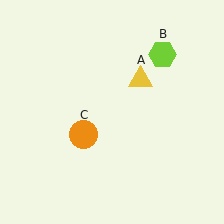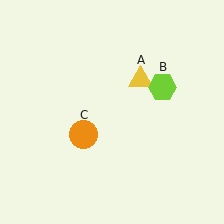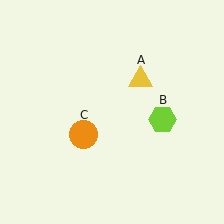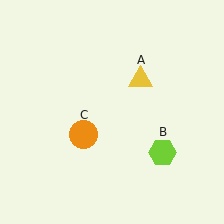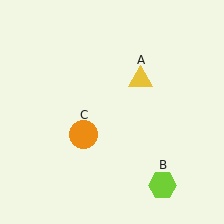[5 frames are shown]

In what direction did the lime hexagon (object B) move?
The lime hexagon (object B) moved down.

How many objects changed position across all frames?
1 object changed position: lime hexagon (object B).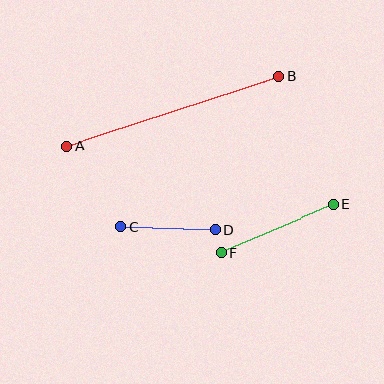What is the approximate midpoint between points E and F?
The midpoint is at approximately (278, 229) pixels.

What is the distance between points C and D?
The distance is approximately 94 pixels.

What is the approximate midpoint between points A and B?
The midpoint is at approximately (173, 111) pixels.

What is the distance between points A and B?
The distance is approximately 224 pixels.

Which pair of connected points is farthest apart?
Points A and B are farthest apart.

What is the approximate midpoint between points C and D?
The midpoint is at approximately (168, 228) pixels.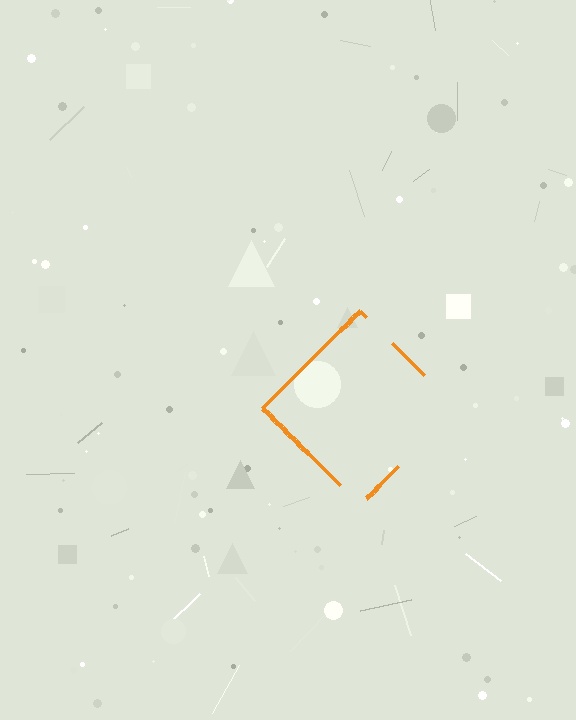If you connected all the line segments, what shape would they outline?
They would outline a diamond.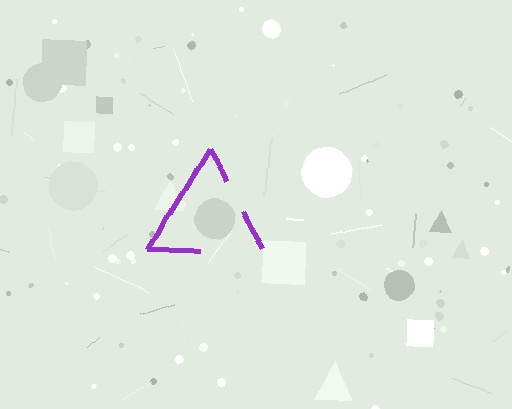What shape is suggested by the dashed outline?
The dashed outline suggests a triangle.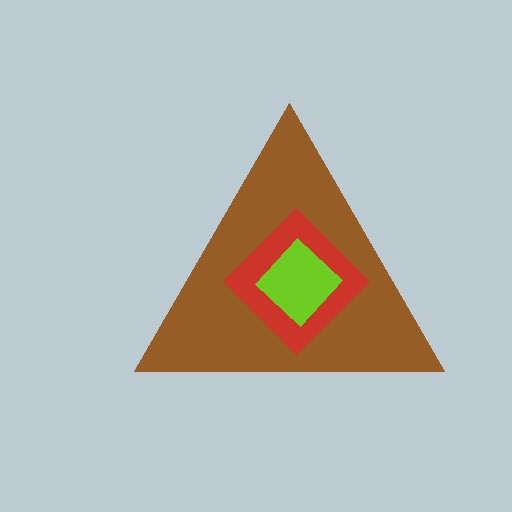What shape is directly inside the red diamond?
The lime diamond.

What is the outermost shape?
The brown triangle.